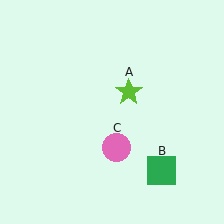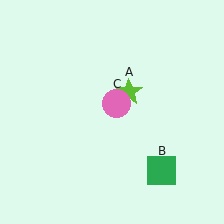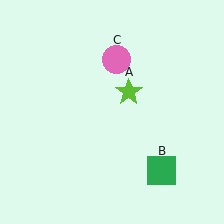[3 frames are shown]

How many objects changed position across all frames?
1 object changed position: pink circle (object C).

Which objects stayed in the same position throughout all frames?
Lime star (object A) and green square (object B) remained stationary.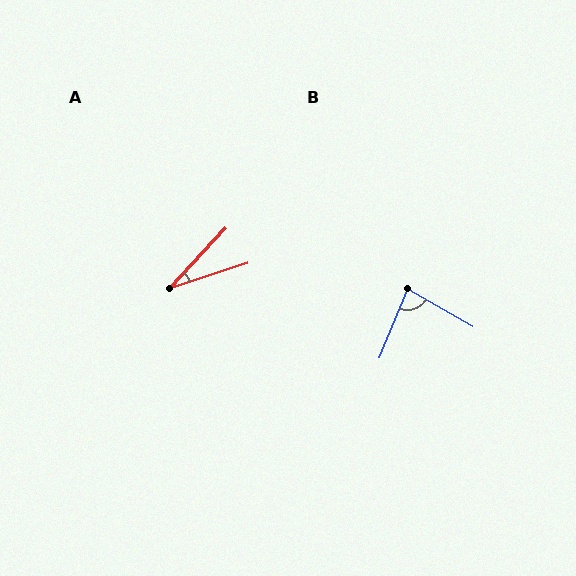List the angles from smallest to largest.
A (29°), B (82°).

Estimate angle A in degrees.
Approximately 29 degrees.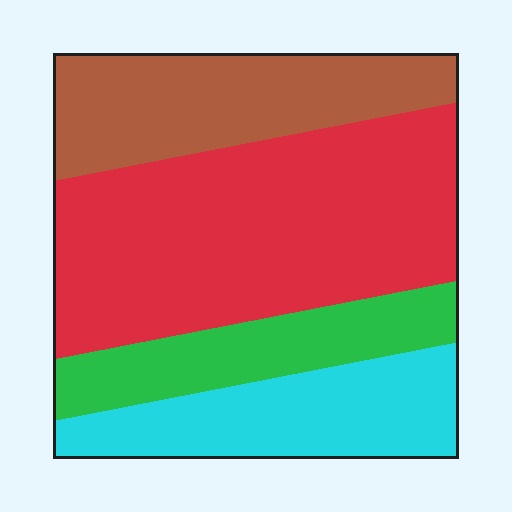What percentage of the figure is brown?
Brown takes up about one fifth (1/5) of the figure.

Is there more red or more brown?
Red.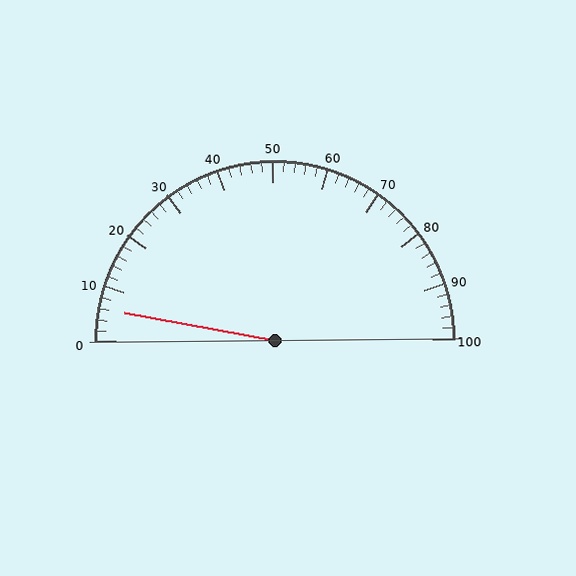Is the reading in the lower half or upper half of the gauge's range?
The reading is in the lower half of the range (0 to 100).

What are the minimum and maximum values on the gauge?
The gauge ranges from 0 to 100.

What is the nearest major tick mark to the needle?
The nearest major tick mark is 10.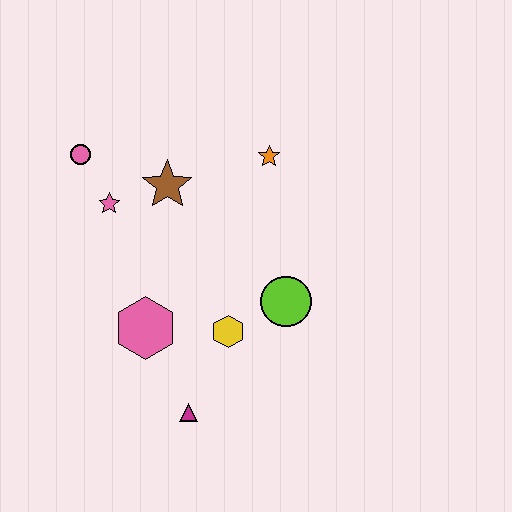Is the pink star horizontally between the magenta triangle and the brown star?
No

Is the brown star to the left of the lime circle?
Yes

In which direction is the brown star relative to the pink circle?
The brown star is to the right of the pink circle.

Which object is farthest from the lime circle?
The pink circle is farthest from the lime circle.